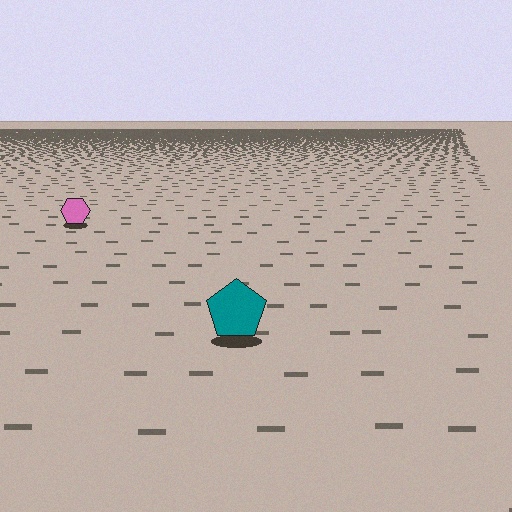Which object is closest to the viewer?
The teal pentagon is closest. The texture marks near it are larger and more spread out.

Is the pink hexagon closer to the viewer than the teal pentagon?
No. The teal pentagon is closer — you can tell from the texture gradient: the ground texture is coarser near it.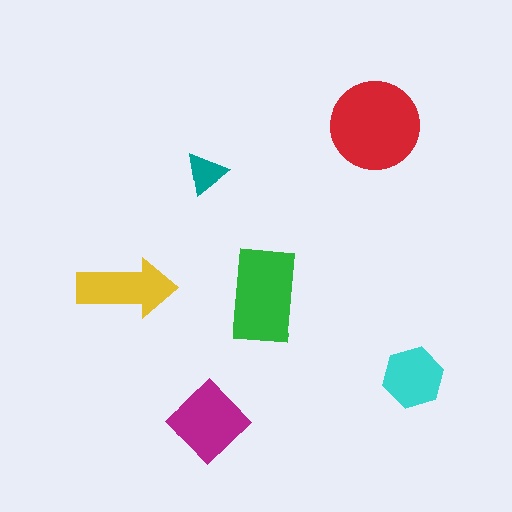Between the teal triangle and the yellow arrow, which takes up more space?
The yellow arrow.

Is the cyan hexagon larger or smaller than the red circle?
Smaller.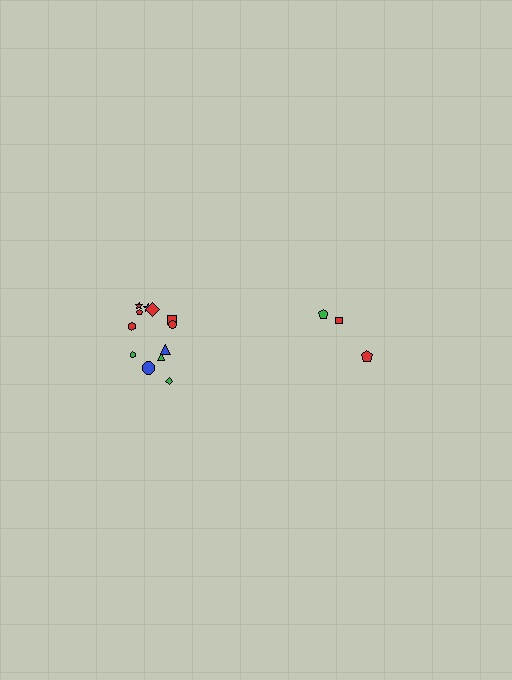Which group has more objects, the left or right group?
The left group.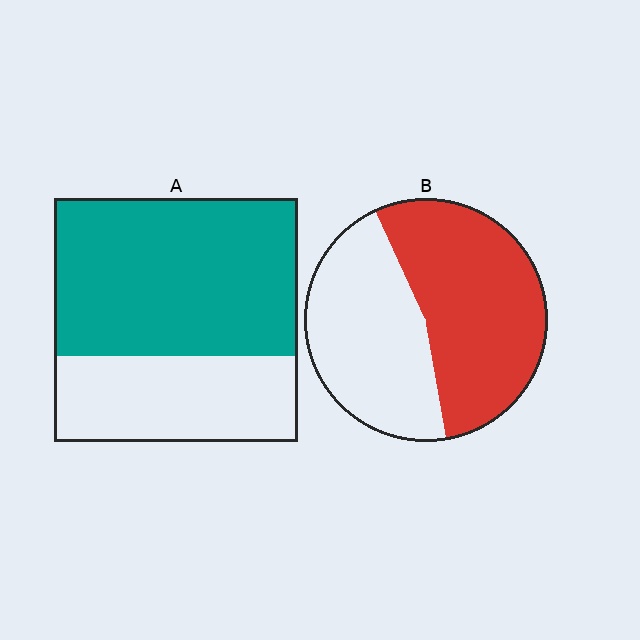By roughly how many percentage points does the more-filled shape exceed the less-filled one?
By roughly 10 percentage points (A over B).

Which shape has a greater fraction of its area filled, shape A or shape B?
Shape A.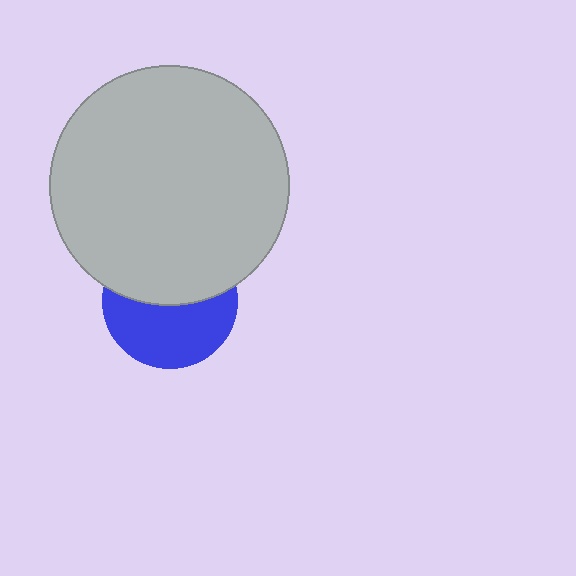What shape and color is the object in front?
The object in front is a light gray circle.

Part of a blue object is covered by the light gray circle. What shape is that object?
It is a circle.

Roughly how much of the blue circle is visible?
About half of it is visible (roughly 52%).